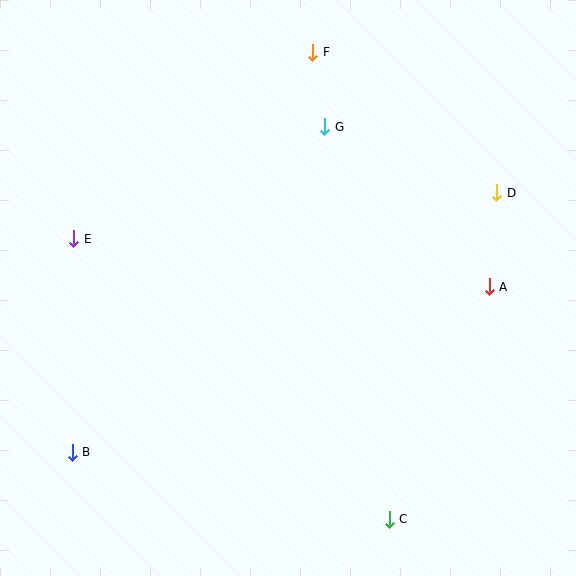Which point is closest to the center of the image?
Point G at (324, 127) is closest to the center.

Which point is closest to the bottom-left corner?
Point B is closest to the bottom-left corner.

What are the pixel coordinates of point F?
Point F is at (313, 52).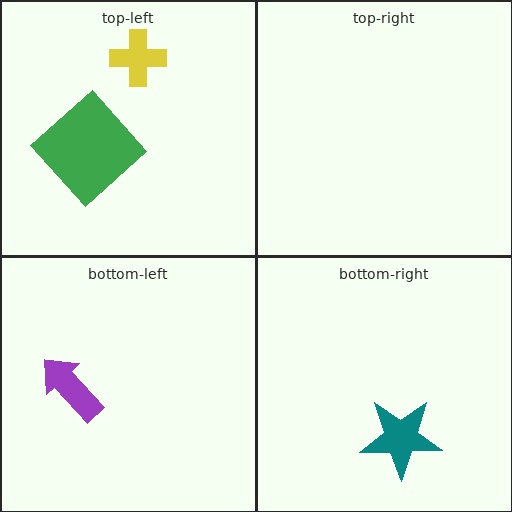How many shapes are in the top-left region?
2.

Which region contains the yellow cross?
The top-left region.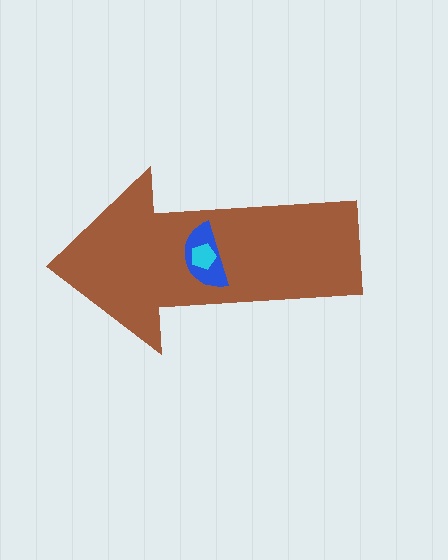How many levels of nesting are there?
3.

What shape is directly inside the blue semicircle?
The cyan pentagon.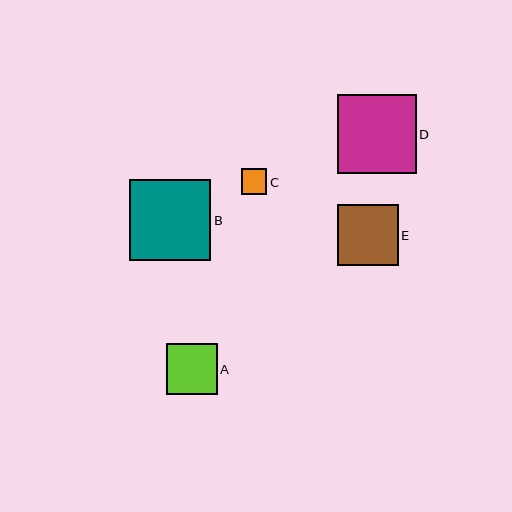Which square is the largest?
Square B is the largest with a size of approximately 81 pixels.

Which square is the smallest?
Square C is the smallest with a size of approximately 26 pixels.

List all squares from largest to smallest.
From largest to smallest: B, D, E, A, C.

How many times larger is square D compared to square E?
Square D is approximately 1.3 times the size of square E.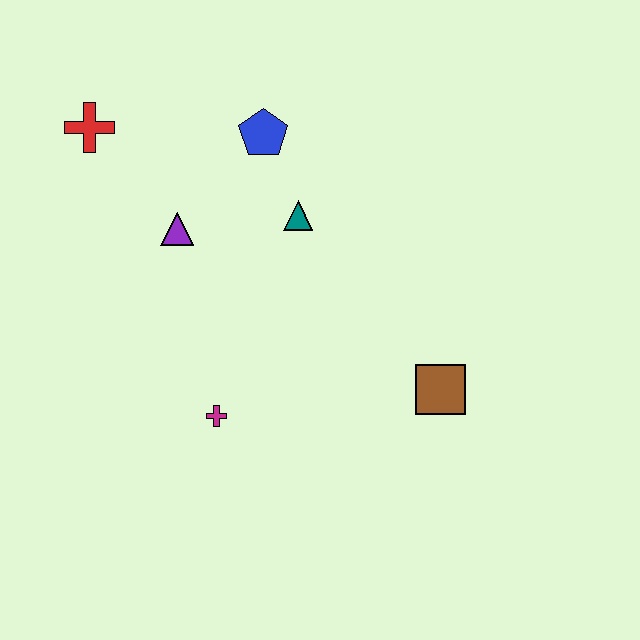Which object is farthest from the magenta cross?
The red cross is farthest from the magenta cross.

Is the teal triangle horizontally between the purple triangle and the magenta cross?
No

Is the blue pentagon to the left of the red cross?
No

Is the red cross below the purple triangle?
No